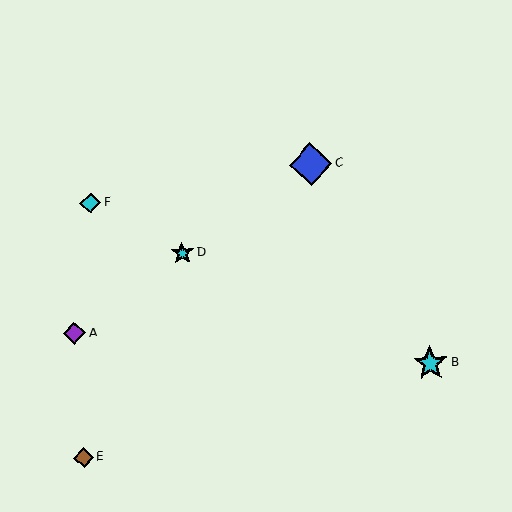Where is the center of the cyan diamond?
The center of the cyan diamond is at (90, 203).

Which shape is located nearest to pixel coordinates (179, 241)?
The cyan star (labeled D) at (182, 253) is nearest to that location.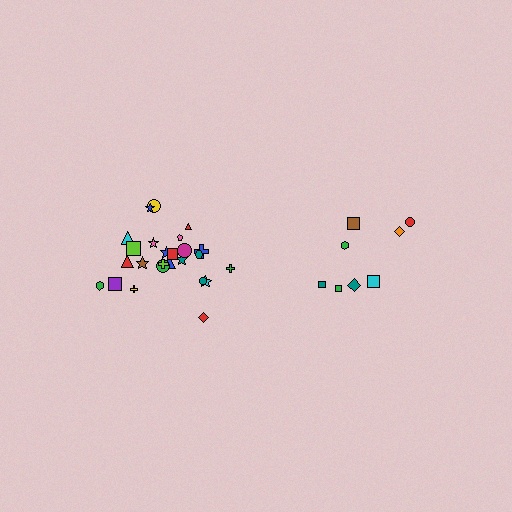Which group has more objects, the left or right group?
The left group.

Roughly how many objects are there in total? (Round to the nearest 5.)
Roughly 35 objects in total.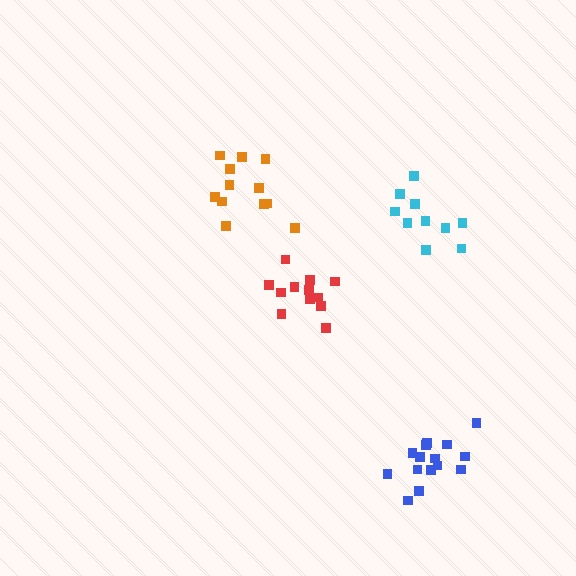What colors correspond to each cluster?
The clusters are colored: cyan, orange, red, blue.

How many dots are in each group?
Group 1: 10 dots, Group 2: 12 dots, Group 3: 12 dots, Group 4: 15 dots (49 total).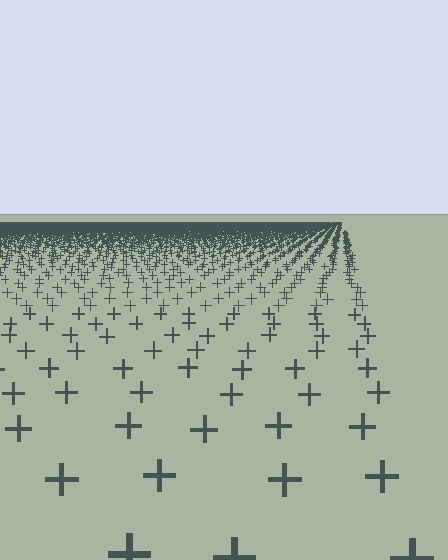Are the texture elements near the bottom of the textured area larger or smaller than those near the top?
Larger. Near the bottom, elements are closer to the viewer and appear at a bigger on-screen size.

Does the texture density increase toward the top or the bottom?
Density increases toward the top.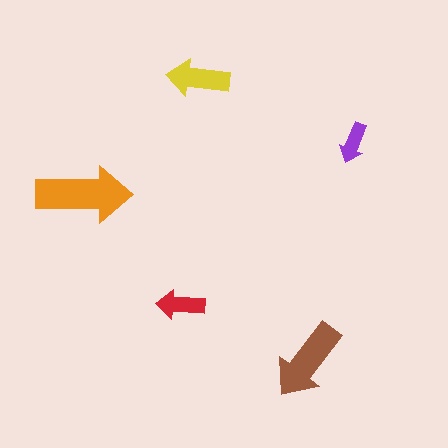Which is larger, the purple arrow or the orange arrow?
The orange one.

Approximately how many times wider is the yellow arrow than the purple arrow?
About 1.5 times wider.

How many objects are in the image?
There are 5 objects in the image.